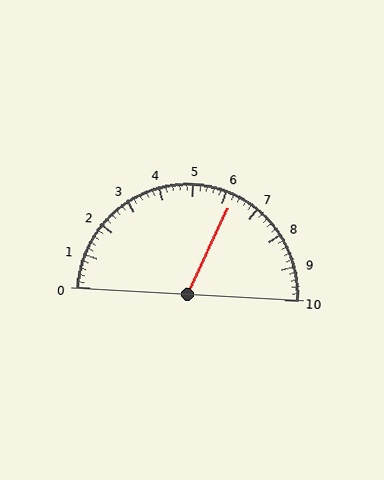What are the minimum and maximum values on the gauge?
The gauge ranges from 0 to 10.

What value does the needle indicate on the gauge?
The needle indicates approximately 6.2.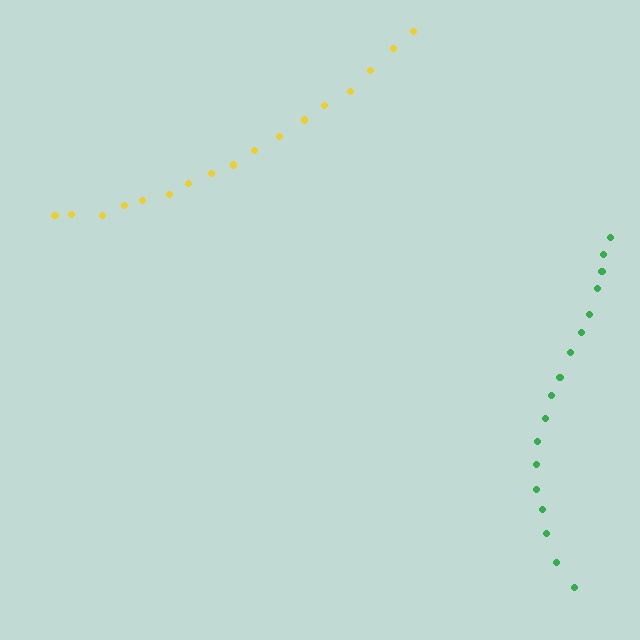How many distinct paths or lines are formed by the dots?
There are 2 distinct paths.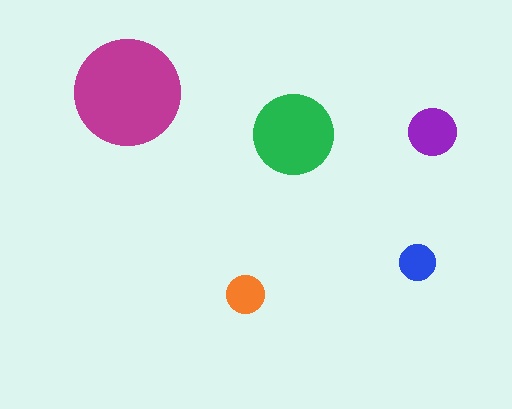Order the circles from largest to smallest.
the magenta one, the green one, the purple one, the orange one, the blue one.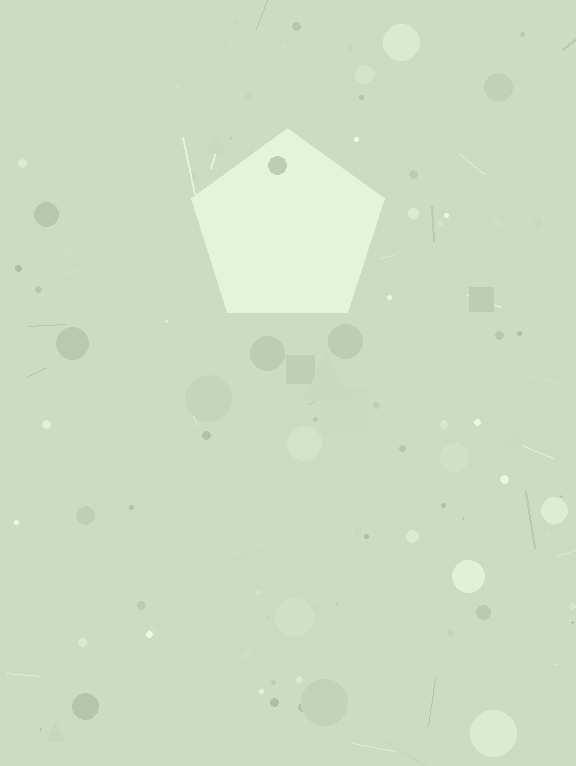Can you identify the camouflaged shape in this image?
The camouflaged shape is a pentagon.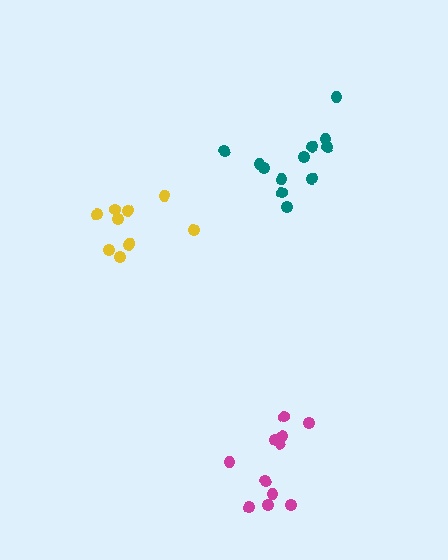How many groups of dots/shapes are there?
There are 3 groups.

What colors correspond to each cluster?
The clusters are colored: yellow, magenta, teal.